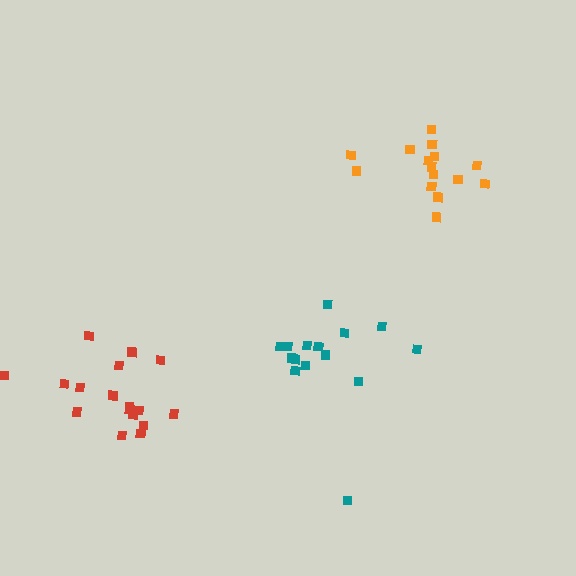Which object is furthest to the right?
The orange cluster is rightmost.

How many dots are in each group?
Group 1: 15 dots, Group 2: 15 dots, Group 3: 17 dots (47 total).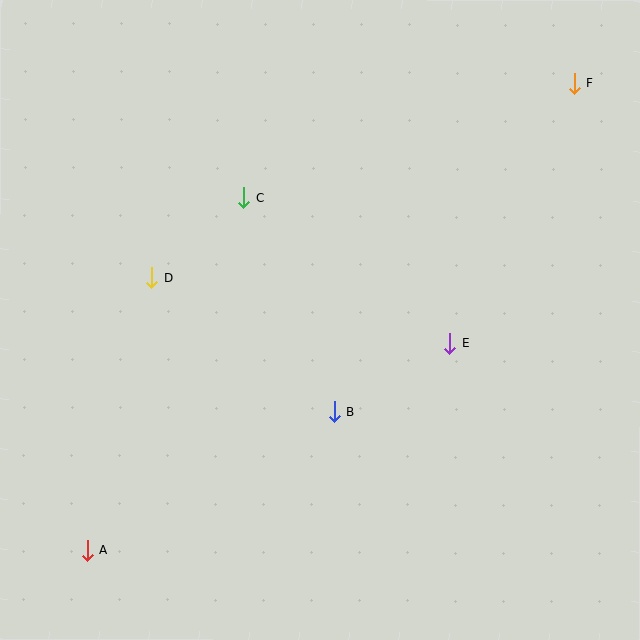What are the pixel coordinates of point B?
Point B is at (334, 412).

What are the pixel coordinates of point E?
Point E is at (450, 343).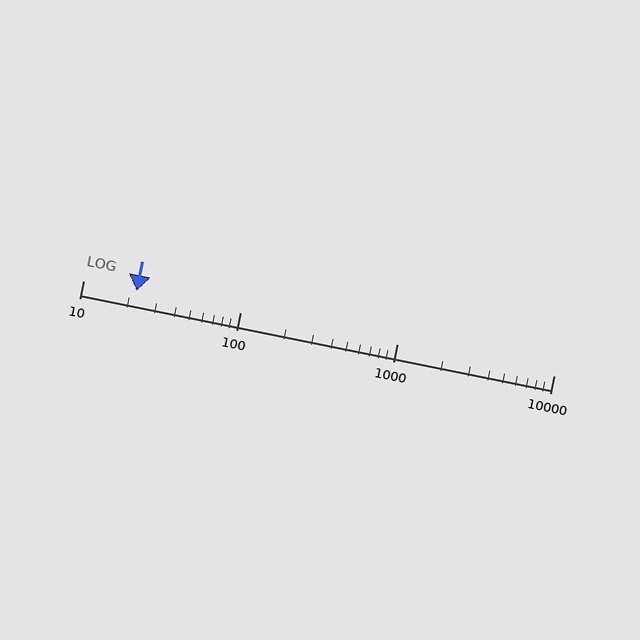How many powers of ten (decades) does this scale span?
The scale spans 3 decades, from 10 to 10000.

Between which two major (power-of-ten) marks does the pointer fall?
The pointer is between 10 and 100.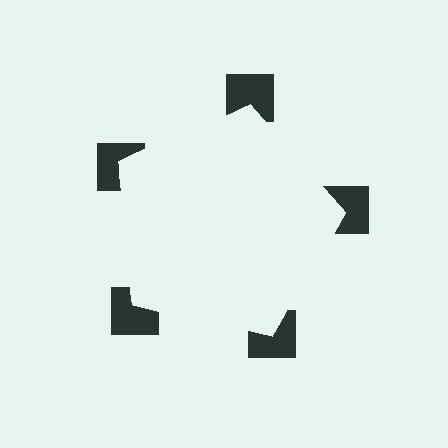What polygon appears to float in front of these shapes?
An illusory pentagon — its edges are inferred from the aligned wedge cuts in the notched squares, not physically drawn.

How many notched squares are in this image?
There are 5 — one at each vertex of the illusory pentagon.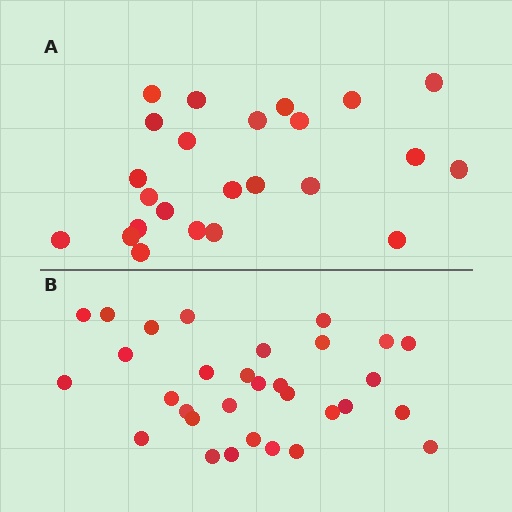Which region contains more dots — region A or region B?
Region B (the bottom region) has more dots.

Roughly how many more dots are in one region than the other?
Region B has roughly 8 or so more dots than region A.